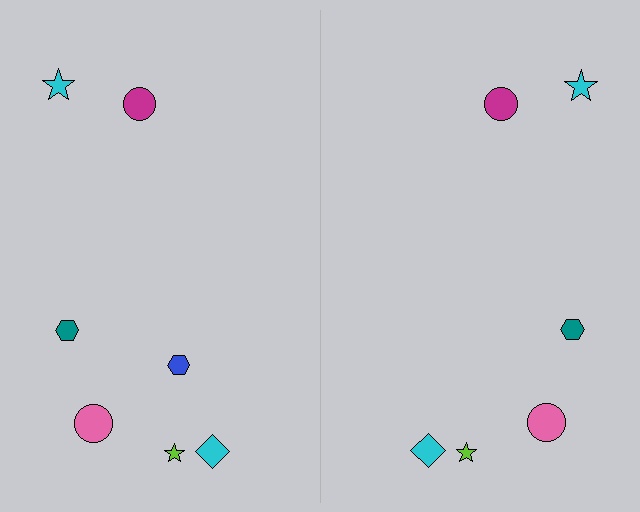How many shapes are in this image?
There are 13 shapes in this image.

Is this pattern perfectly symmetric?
No, the pattern is not perfectly symmetric. A blue hexagon is missing from the right side.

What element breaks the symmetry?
A blue hexagon is missing from the right side.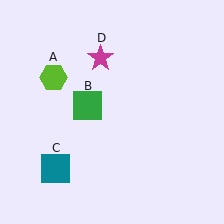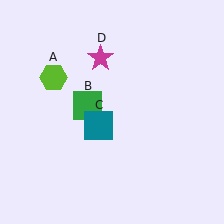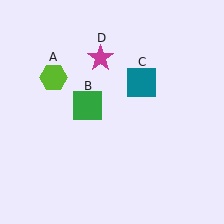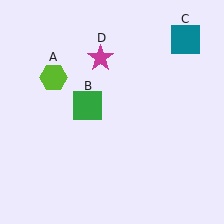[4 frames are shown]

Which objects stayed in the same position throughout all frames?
Lime hexagon (object A) and green square (object B) and magenta star (object D) remained stationary.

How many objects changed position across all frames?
1 object changed position: teal square (object C).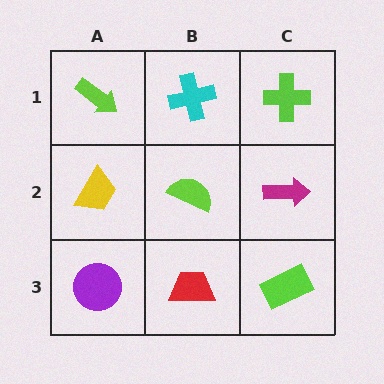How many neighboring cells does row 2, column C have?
3.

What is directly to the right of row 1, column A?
A cyan cross.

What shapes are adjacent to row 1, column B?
A lime semicircle (row 2, column B), a lime arrow (row 1, column A), a lime cross (row 1, column C).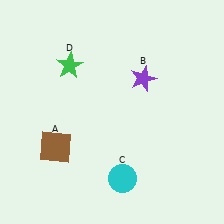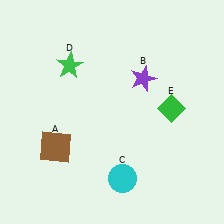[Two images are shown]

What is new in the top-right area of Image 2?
A green diamond (E) was added in the top-right area of Image 2.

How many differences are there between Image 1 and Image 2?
There is 1 difference between the two images.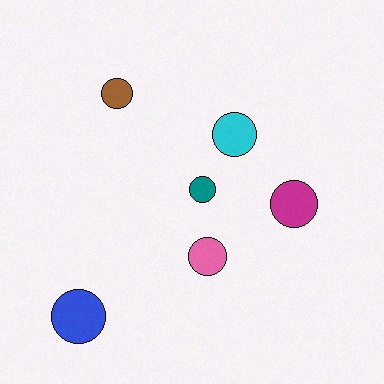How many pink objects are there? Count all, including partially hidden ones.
There is 1 pink object.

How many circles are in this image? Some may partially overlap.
There are 6 circles.